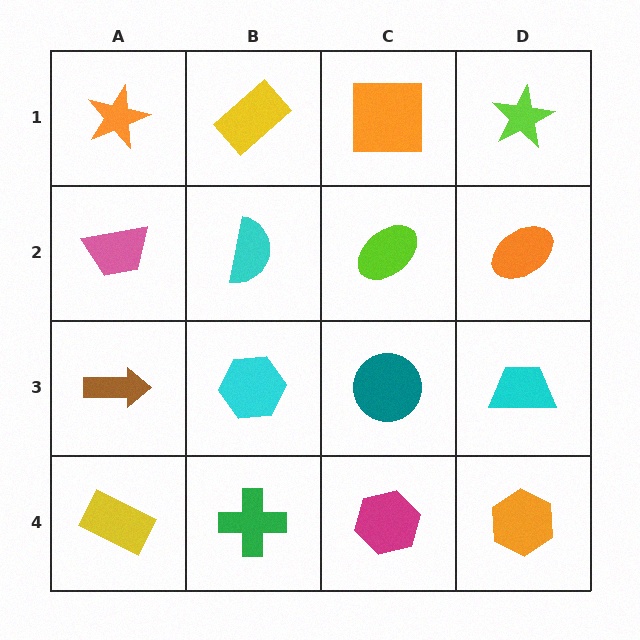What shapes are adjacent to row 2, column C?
An orange square (row 1, column C), a teal circle (row 3, column C), a cyan semicircle (row 2, column B), an orange ellipse (row 2, column D).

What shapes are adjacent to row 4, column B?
A cyan hexagon (row 3, column B), a yellow rectangle (row 4, column A), a magenta hexagon (row 4, column C).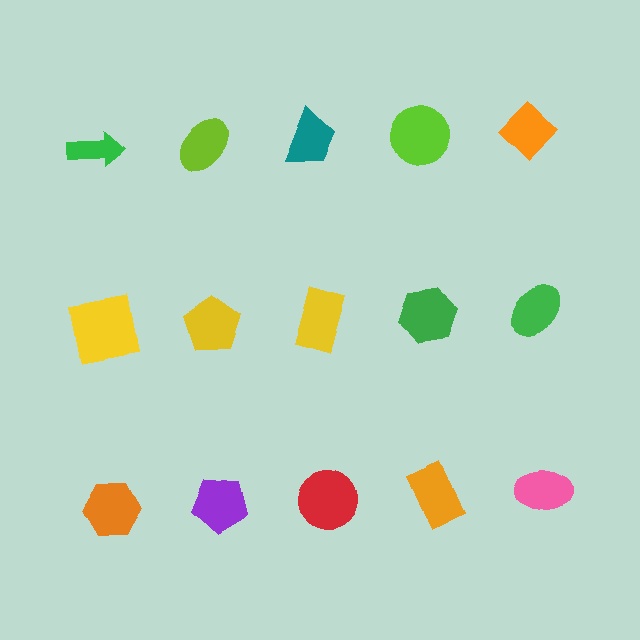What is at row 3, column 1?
An orange hexagon.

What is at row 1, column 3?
A teal trapezoid.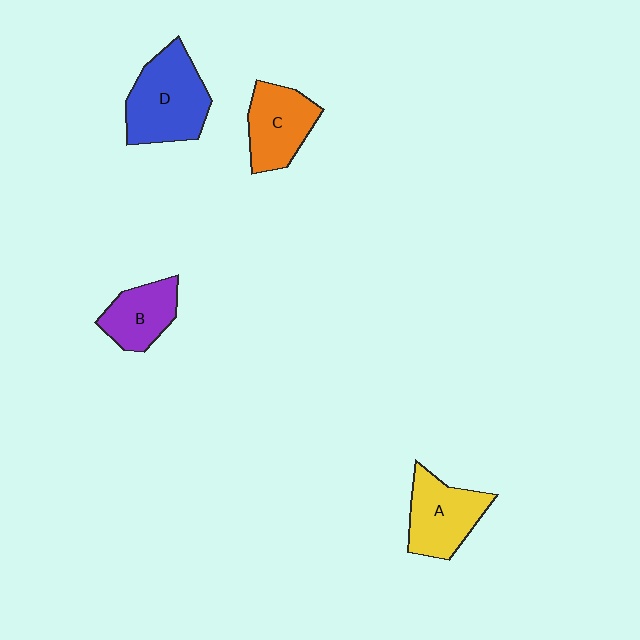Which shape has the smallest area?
Shape B (purple).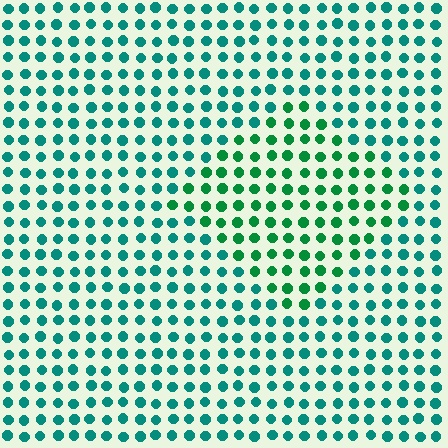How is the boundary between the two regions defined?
The boundary is defined purely by a slight shift in hue (about 30 degrees). Spacing, size, and orientation are identical on both sides.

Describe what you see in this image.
The image is filled with small teal elements in a uniform arrangement. A diamond-shaped region is visible where the elements are tinted to a slightly different hue, forming a subtle color boundary.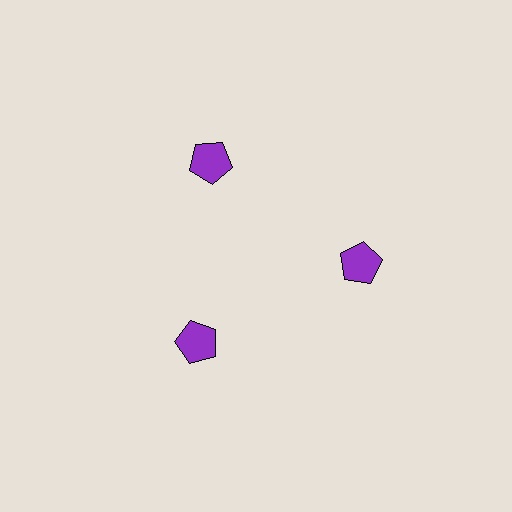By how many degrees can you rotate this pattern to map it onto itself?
The pattern maps onto itself every 120 degrees of rotation.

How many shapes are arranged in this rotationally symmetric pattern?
There are 3 shapes, arranged in 3 groups of 1.